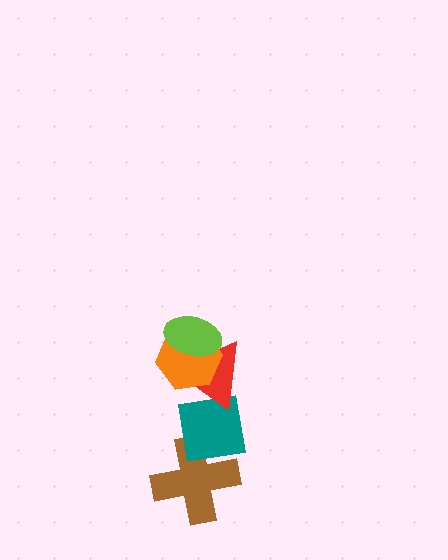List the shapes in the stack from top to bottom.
From top to bottom: the lime ellipse, the orange hexagon, the red triangle, the teal square, the brown cross.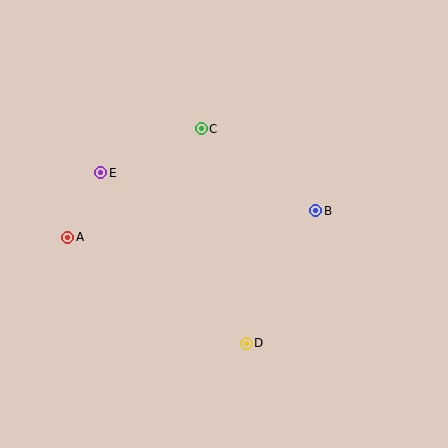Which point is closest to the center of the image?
Point B at (316, 211) is closest to the center.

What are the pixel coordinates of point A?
Point A is at (68, 237).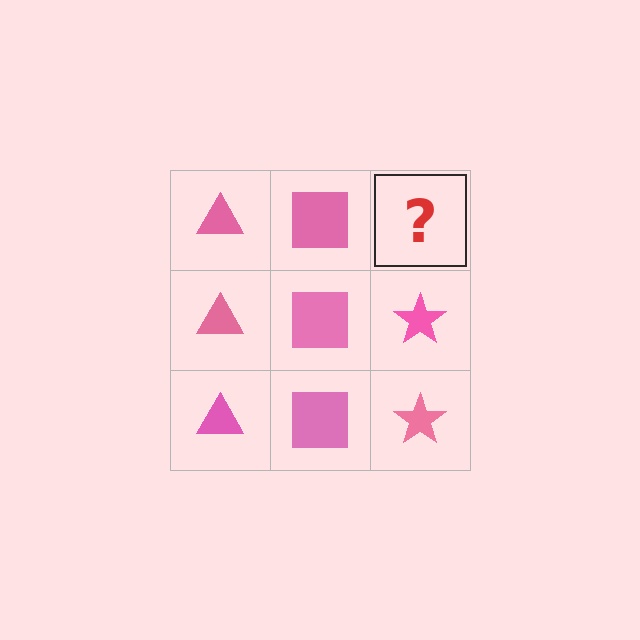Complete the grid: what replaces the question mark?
The question mark should be replaced with a pink star.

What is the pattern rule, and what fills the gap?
The rule is that each column has a consistent shape. The gap should be filled with a pink star.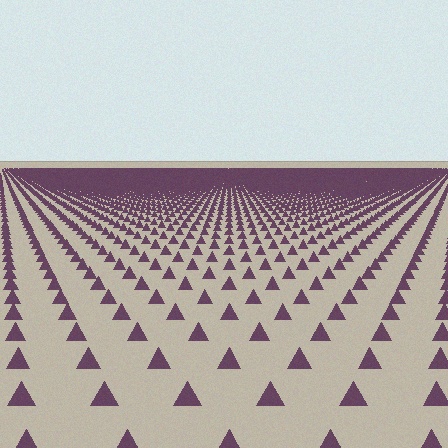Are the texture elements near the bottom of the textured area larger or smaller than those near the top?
Larger. Near the bottom, elements are closer to the viewer and appear at a bigger on-screen size.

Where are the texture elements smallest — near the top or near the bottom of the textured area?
Near the top.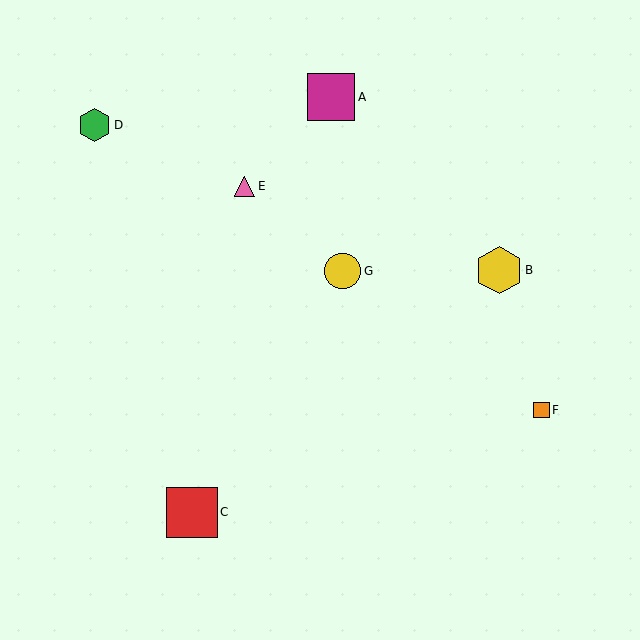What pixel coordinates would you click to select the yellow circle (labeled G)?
Click at (343, 271) to select the yellow circle G.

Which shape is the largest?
The red square (labeled C) is the largest.